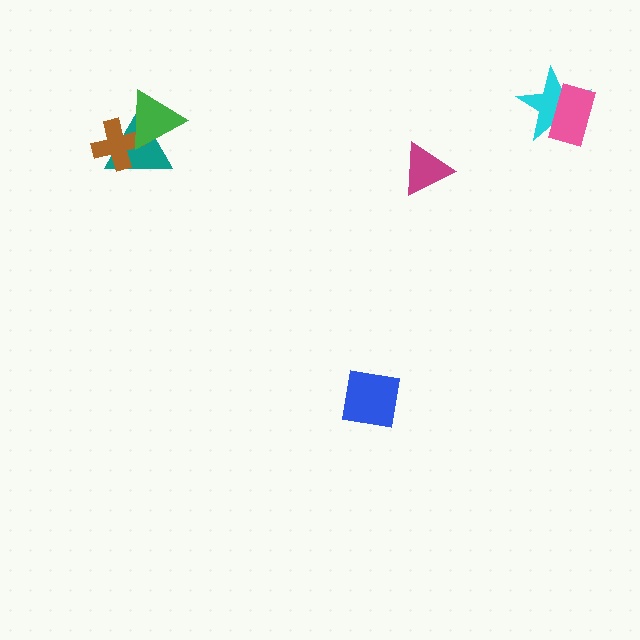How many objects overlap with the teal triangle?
2 objects overlap with the teal triangle.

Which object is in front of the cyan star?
The pink rectangle is in front of the cyan star.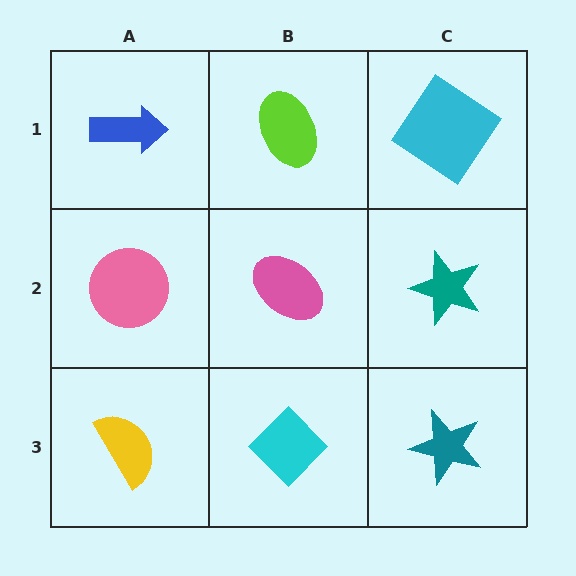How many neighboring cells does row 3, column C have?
2.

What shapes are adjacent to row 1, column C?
A teal star (row 2, column C), a lime ellipse (row 1, column B).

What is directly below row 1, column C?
A teal star.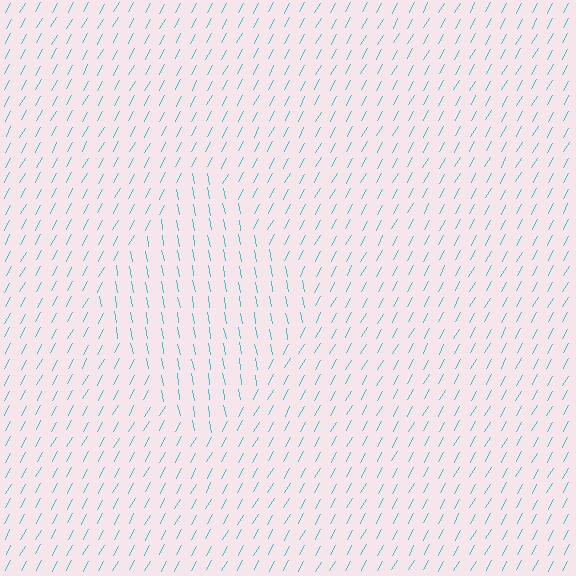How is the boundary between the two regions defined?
The boundary is defined purely by a change in line orientation (approximately 39 degrees difference). All lines are the same color and thickness.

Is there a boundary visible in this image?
Yes, there is a texture boundary formed by a change in line orientation.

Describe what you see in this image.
The image is filled with small cyan line segments. A diamond region in the image has lines oriented differently from the surrounding lines, creating a visible texture boundary.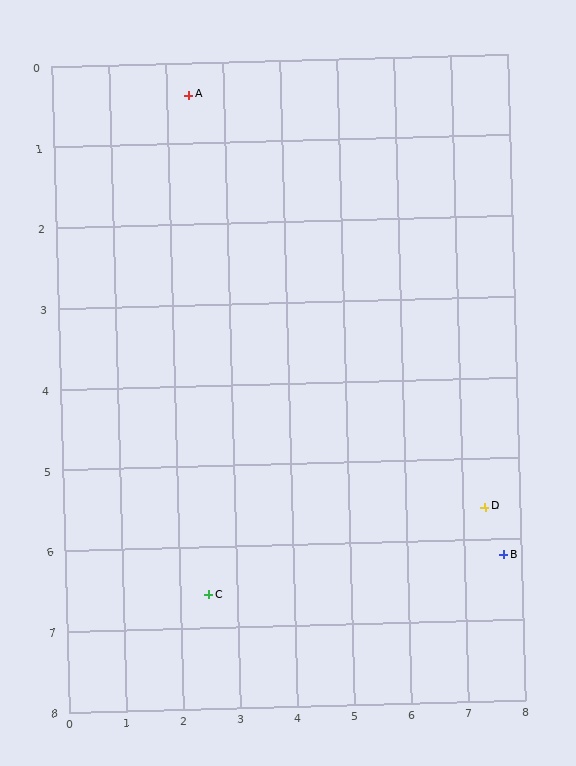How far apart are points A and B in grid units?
Points A and B are about 7.9 grid units apart.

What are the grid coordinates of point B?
Point B is at approximately (7.7, 6.2).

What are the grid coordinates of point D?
Point D is at approximately (7.4, 5.6).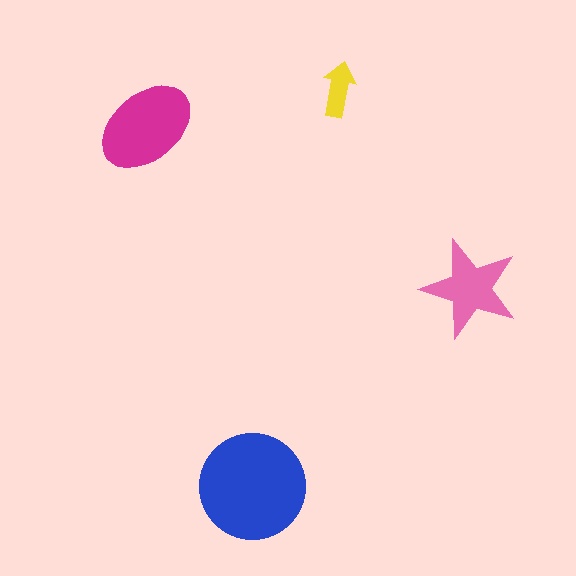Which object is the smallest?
The yellow arrow.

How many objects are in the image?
There are 4 objects in the image.